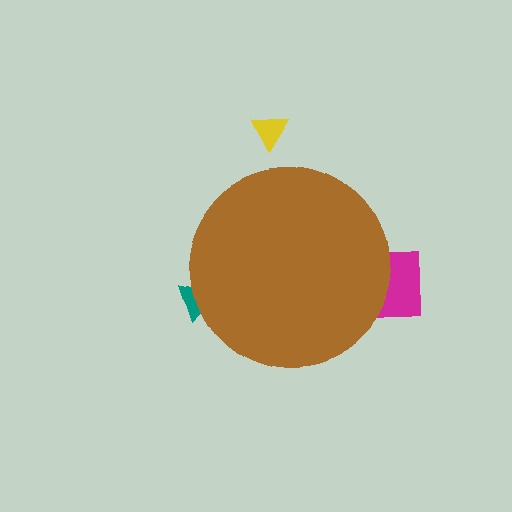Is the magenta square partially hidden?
Yes, the magenta square is partially hidden behind the brown circle.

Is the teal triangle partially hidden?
Yes, the teal triangle is partially hidden behind the brown circle.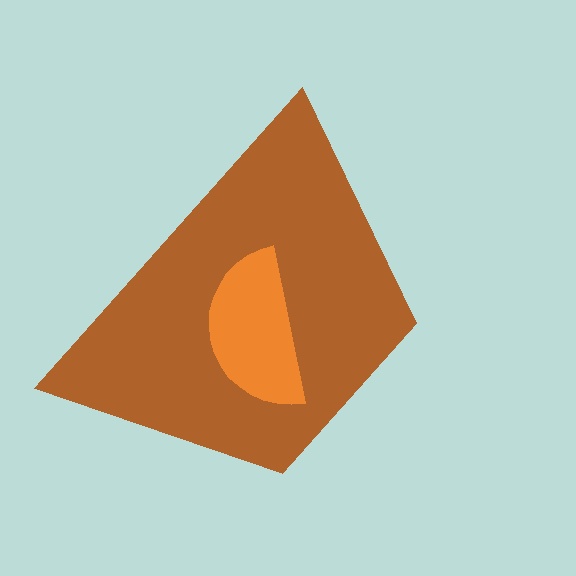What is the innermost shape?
The orange semicircle.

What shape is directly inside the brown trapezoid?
The orange semicircle.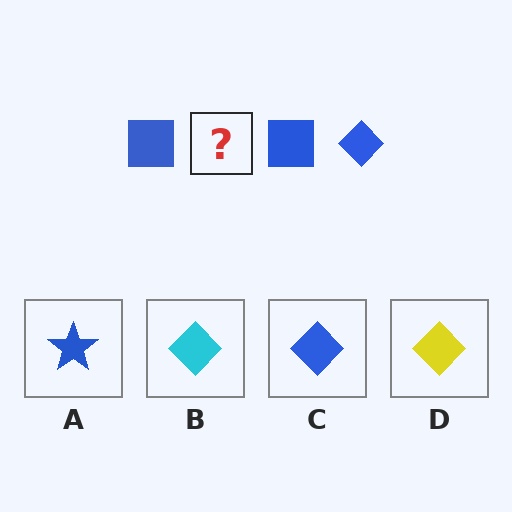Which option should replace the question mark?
Option C.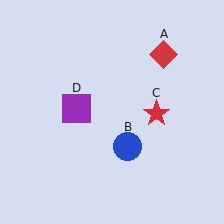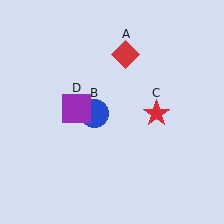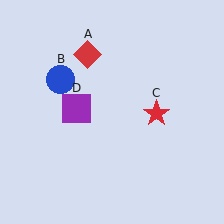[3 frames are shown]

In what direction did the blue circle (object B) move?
The blue circle (object B) moved up and to the left.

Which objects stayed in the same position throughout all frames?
Red star (object C) and purple square (object D) remained stationary.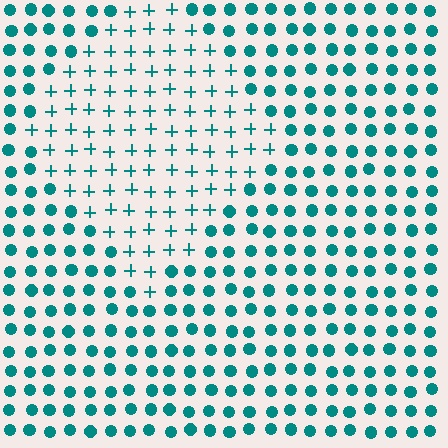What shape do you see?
I see a diamond.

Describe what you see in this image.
The image is filled with small teal elements arranged in a uniform grid. A diamond-shaped region contains plus signs, while the surrounding area contains circles. The boundary is defined purely by the change in element shape.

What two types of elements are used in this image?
The image uses plus signs inside the diamond region and circles outside it.